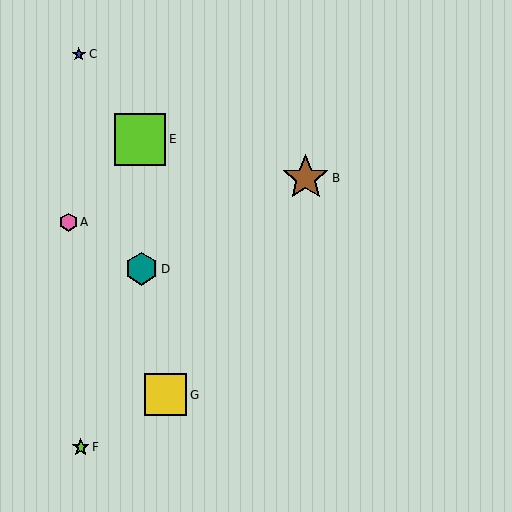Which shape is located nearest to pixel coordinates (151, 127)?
The lime square (labeled E) at (140, 140) is nearest to that location.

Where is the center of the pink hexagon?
The center of the pink hexagon is at (68, 222).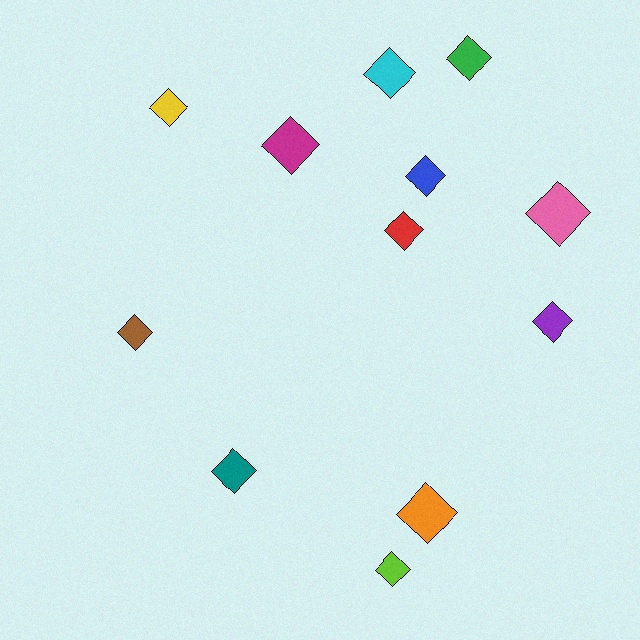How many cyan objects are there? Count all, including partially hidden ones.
There is 1 cyan object.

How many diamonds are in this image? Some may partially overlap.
There are 12 diamonds.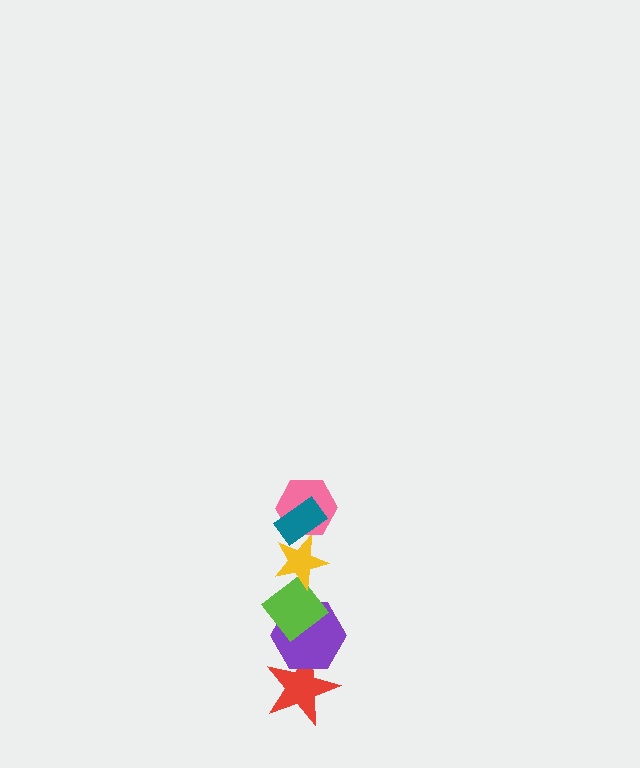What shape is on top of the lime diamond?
The yellow star is on top of the lime diamond.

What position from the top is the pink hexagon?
The pink hexagon is 2nd from the top.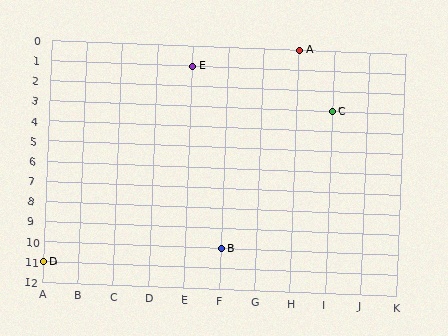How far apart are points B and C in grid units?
Points B and C are 3 columns and 7 rows apart (about 7.6 grid units diagonally).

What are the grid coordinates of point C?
Point C is at grid coordinates (I, 3).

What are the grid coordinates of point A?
Point A is at grid coordinates (H, 0).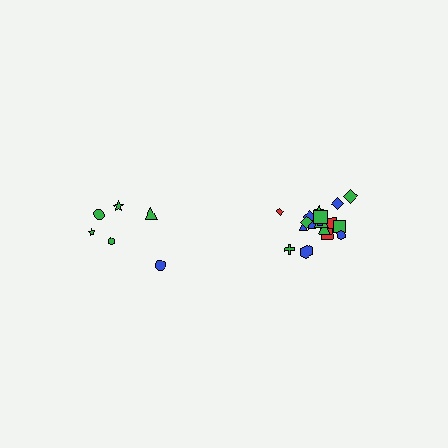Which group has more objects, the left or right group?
The right group.